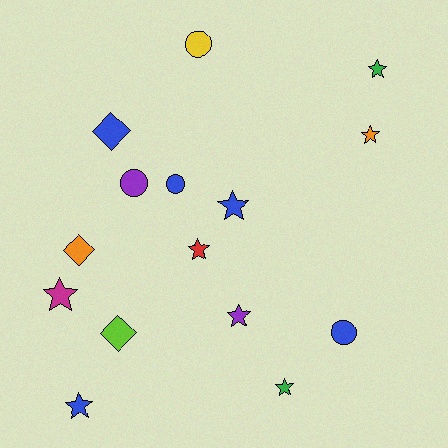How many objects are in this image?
There are 15 objects.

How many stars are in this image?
There are 8 stars.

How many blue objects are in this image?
There are 5 blue objects.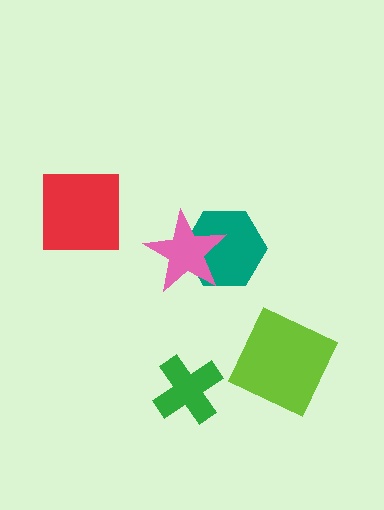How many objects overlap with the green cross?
0 objects overlap with the green cross.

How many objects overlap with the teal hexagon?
1 object overlaps with the teal hexagon.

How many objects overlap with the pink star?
1 object overlaps with the pink star.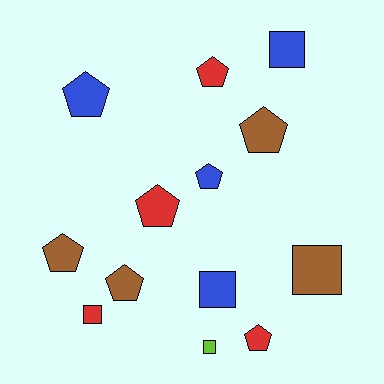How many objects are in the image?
There are 13 objects.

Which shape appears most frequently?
Pentagon, with 8 objects.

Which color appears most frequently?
Blue, with 4 objects.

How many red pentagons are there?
There are 3 red pentagons.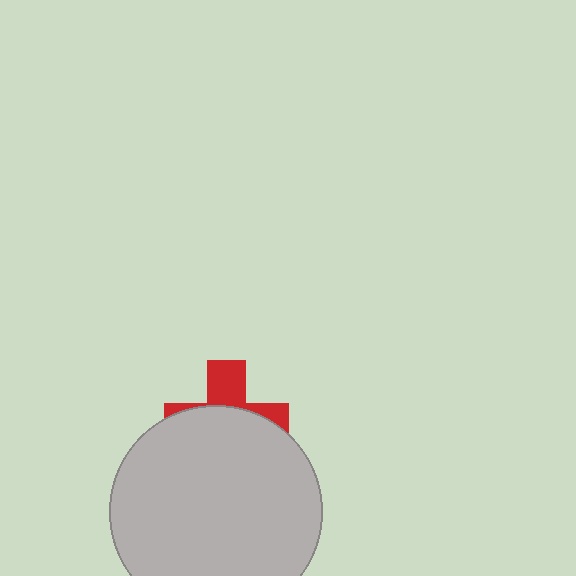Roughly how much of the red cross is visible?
A small part of it is visible (roughly 34%).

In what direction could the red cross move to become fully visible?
The red cross could move up. That would shift it out from behind the light gray circle entirely.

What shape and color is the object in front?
The object in front is a light gray circle.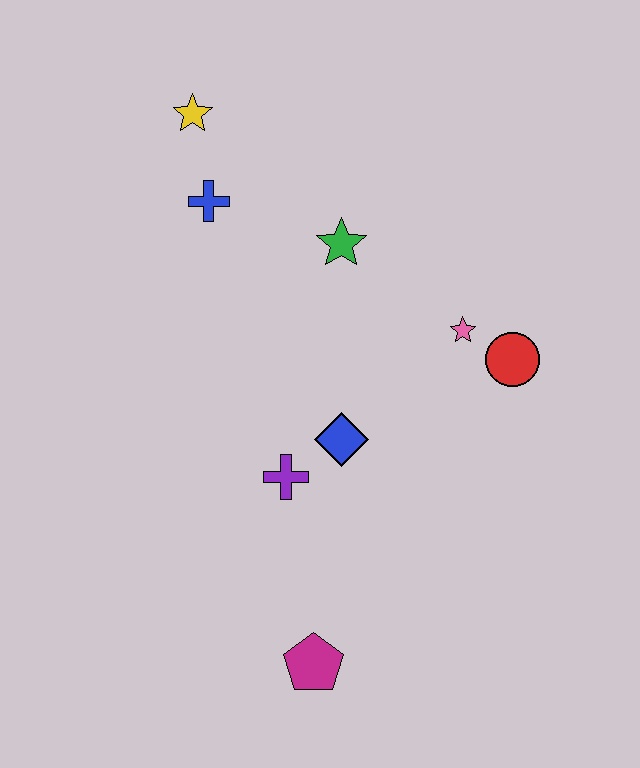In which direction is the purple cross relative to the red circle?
The purple cross is to the left of the red circle.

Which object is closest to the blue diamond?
The purple cross is closest to the blue diamond.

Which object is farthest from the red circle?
The yellow star is farthest from the red circle.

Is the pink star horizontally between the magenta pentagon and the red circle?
Yes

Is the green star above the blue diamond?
Yes